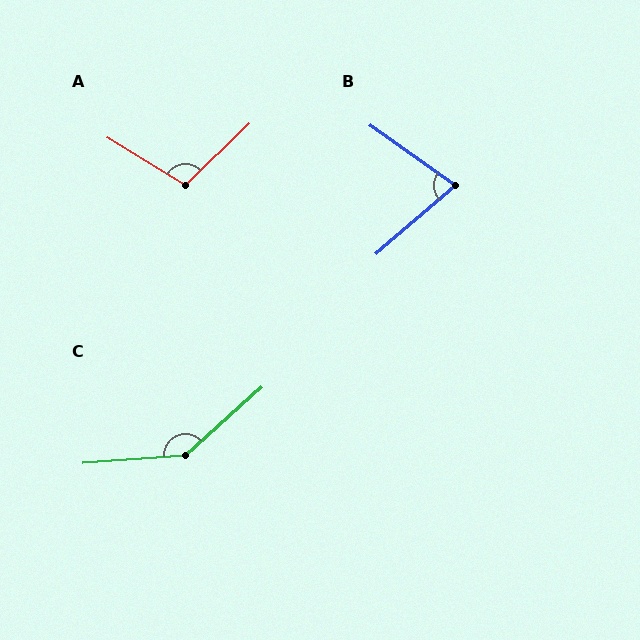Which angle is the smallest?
B, at approximately 76 degrees.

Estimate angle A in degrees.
Approximately 105 degrees.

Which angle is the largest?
C, at approximately 142 degrees.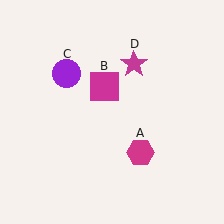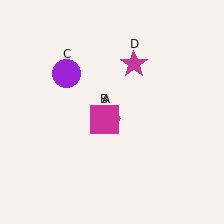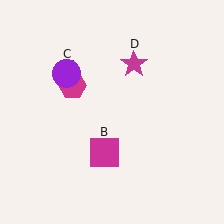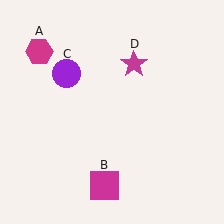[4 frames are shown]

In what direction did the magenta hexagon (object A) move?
The magenta hexagon (object A) moved up and to the left.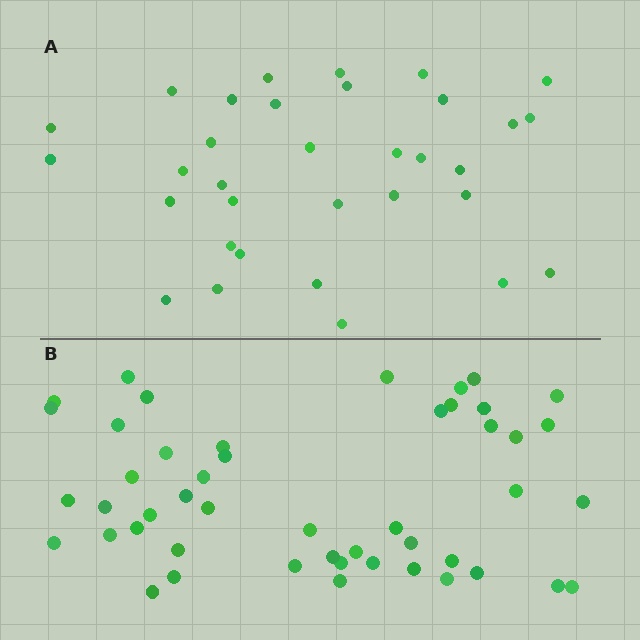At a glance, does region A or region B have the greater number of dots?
Region B (the bottom region) has more dots.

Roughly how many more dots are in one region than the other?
Region B has approximately 15 more dots than region A.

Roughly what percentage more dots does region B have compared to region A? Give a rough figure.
About 45% more.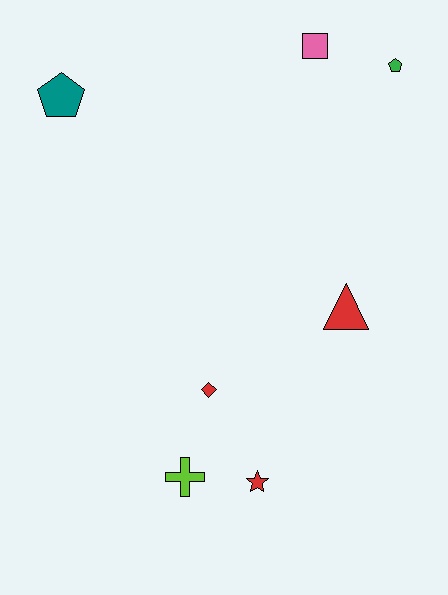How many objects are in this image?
There are 7 objects.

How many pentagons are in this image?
There are 2 pentagons.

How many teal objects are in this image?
There is 1 teal object.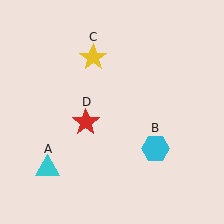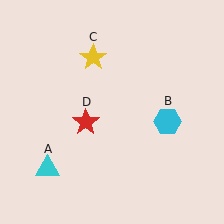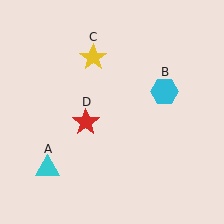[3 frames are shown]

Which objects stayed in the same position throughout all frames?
Cyan triangle (object A) and yellow star (object C) and red star (object D) remained stationary.